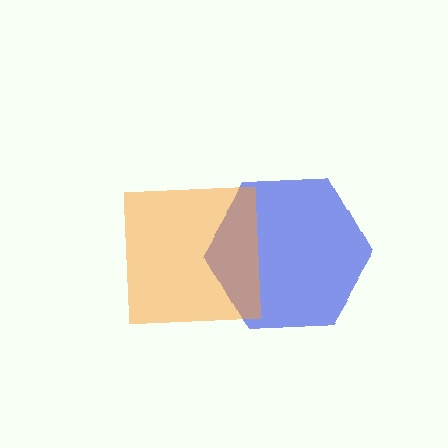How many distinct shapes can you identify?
There are 2 distinct shapes: a blue hexagon, an orange square.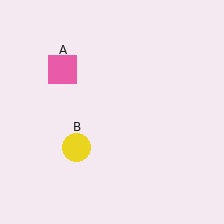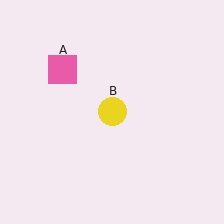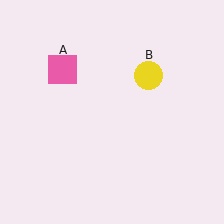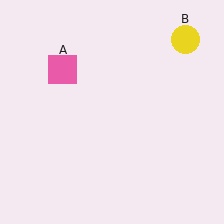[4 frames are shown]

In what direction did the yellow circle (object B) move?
The yellow circle (object B) moved up and to the right.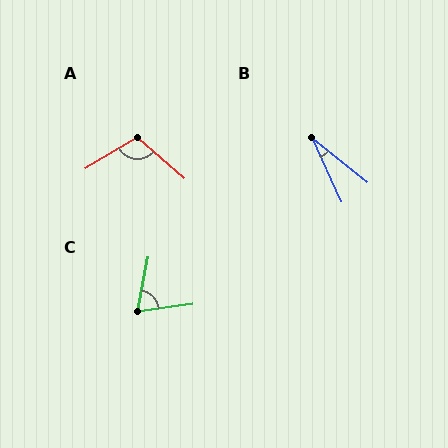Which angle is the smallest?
B, at approximately 27 degrees.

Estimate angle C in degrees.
Approximately 71 degrees.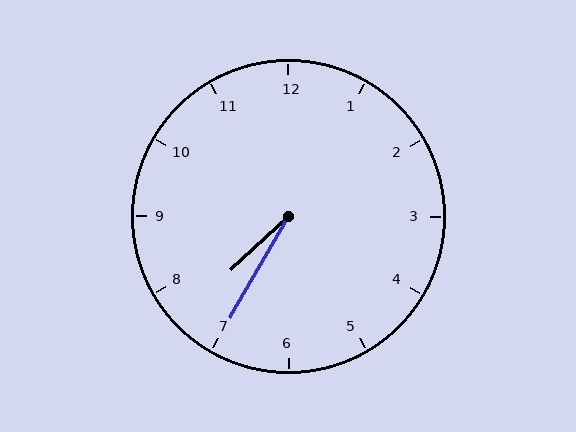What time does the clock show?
7:35.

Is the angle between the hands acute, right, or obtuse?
It is acute.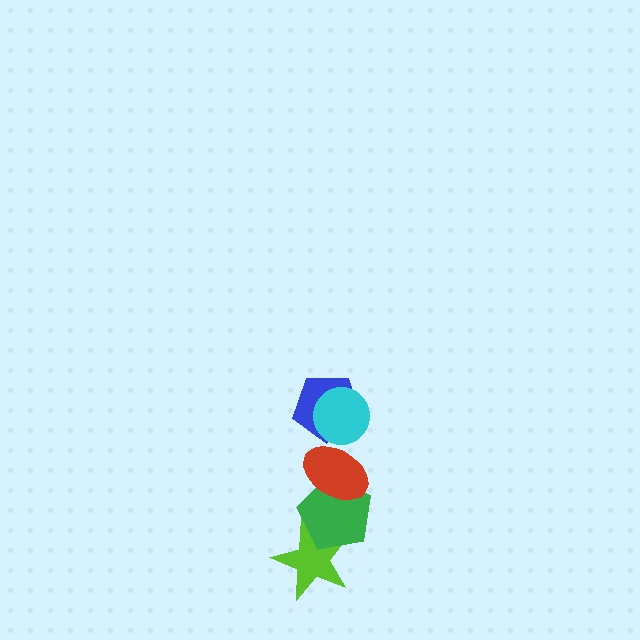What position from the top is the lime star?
The lime star is 5th from the top.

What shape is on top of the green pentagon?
The red ellipse is on top of the green pentagon.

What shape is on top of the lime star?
The green pentagon is on top of the lime star.